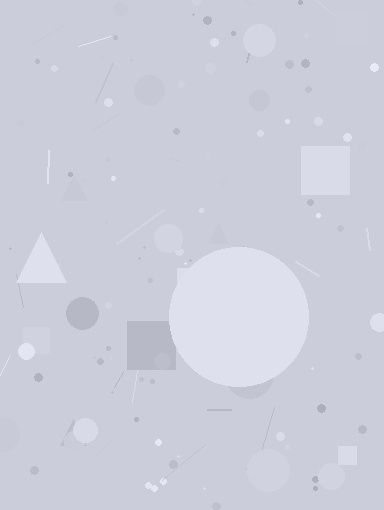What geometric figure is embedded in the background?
A circle is embedded in the background.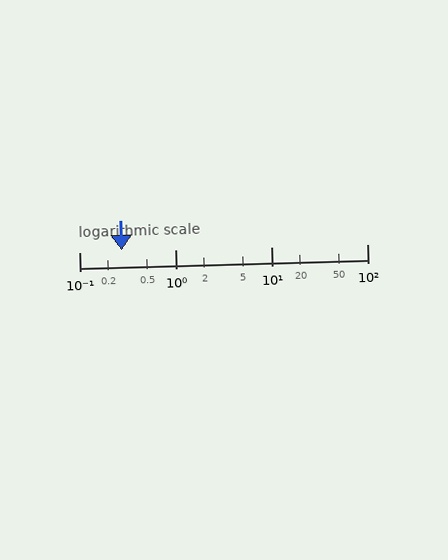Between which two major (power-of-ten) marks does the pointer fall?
The pointer is between 0.1 and 1.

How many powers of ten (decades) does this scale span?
The scale spans 3 decades, from 0.1 to 100.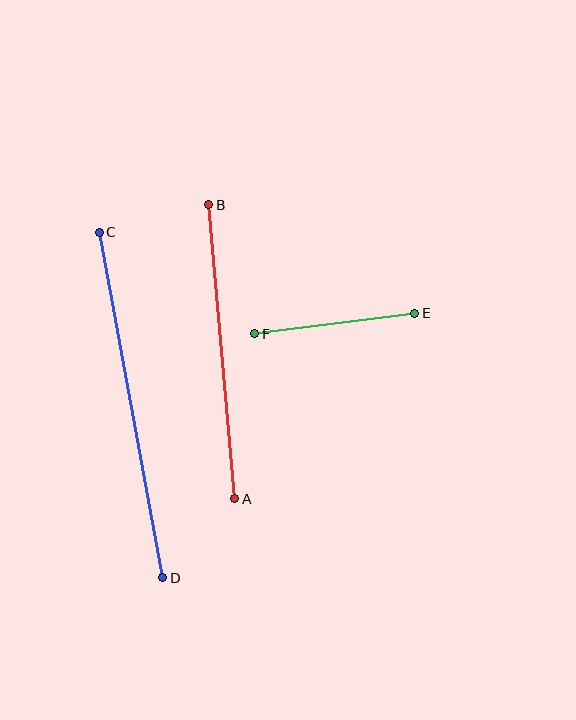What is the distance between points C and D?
The distance is approximately 351 pixels.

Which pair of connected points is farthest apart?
Points C and D are farthest apart.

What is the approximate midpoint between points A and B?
The midpoint is at approximately (222, 352) pixels.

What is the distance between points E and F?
The distance is approximately 161 pixels.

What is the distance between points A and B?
The distance is approximately 295 pixels.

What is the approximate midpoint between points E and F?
The midpoint is at approximately (335, 323) pixels.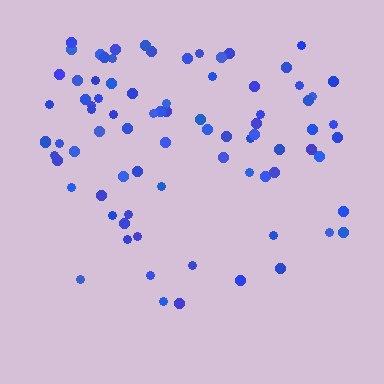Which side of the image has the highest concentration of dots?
The top.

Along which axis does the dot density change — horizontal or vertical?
Vertical.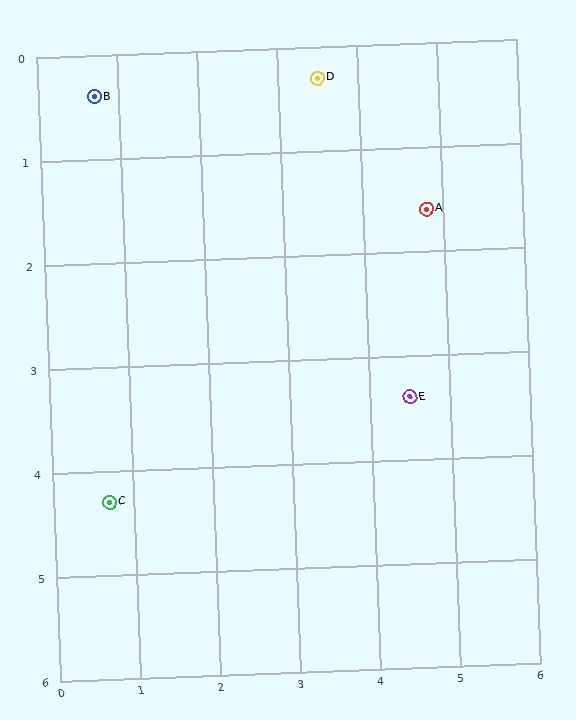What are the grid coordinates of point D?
Point D is at approximately (3.5, 0.3).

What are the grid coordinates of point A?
Point A is at approximately (4.8, 1.6).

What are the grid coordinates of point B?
Point B is at approximately (0.7, 0.4).